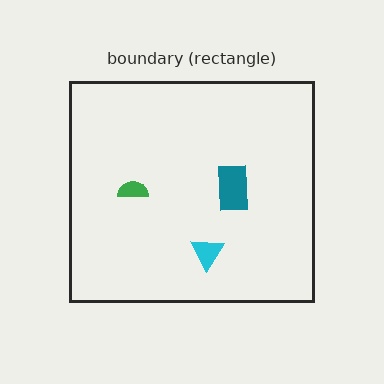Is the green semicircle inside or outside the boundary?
Inside.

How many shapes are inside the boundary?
3 inside, 0 outside.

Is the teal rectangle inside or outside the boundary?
Inside.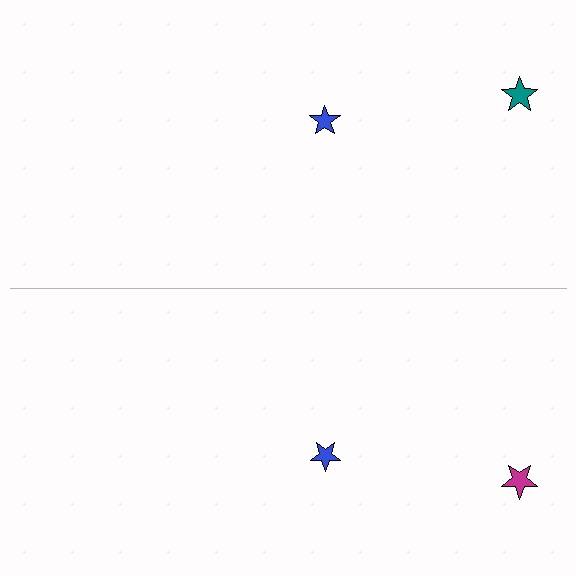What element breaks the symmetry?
The magenta star on the bottom side breaks the symmetry — its mirror counterpart is teal.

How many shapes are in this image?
There are 4 shapes in this image.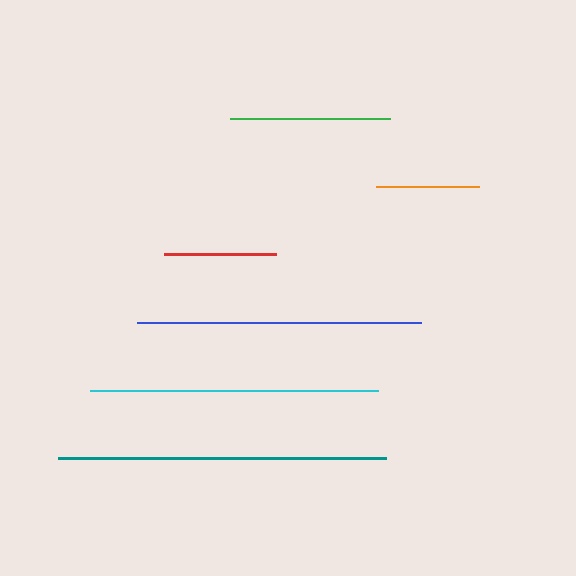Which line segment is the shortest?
The orange line is the shortest at approximately 103 pixels.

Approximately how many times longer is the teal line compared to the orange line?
The teal line is approximately 3.2 times the length of the orange line.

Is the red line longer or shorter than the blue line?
The blue line is longer than the red line.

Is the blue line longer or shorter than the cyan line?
The cyan line is longer than the blue line.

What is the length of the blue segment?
The blue segment is approximately 284 pixels long.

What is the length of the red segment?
The red segment is approximately 113 pixels long.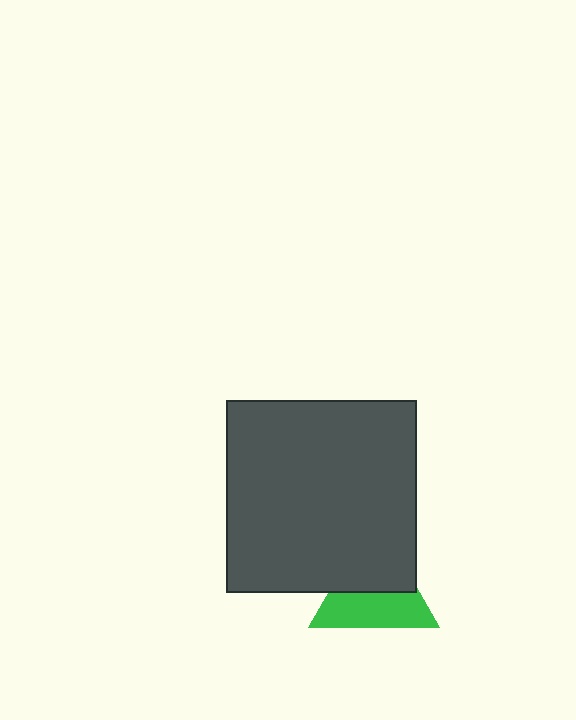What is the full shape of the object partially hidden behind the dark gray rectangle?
The partially hidden object is a green triangle.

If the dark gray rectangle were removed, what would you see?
You would see the complete green triangle.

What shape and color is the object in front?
The object in front is a dark gray rectangle.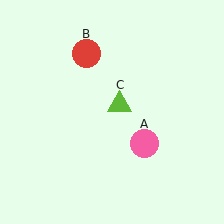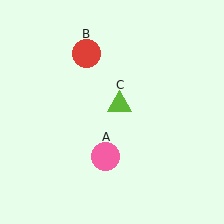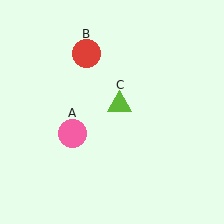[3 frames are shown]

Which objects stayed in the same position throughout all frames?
Red circle (object B) and lime triangle (object C) remained stationary.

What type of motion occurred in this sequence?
The pink circle (object A) rotated clockwise around the center of the scene.